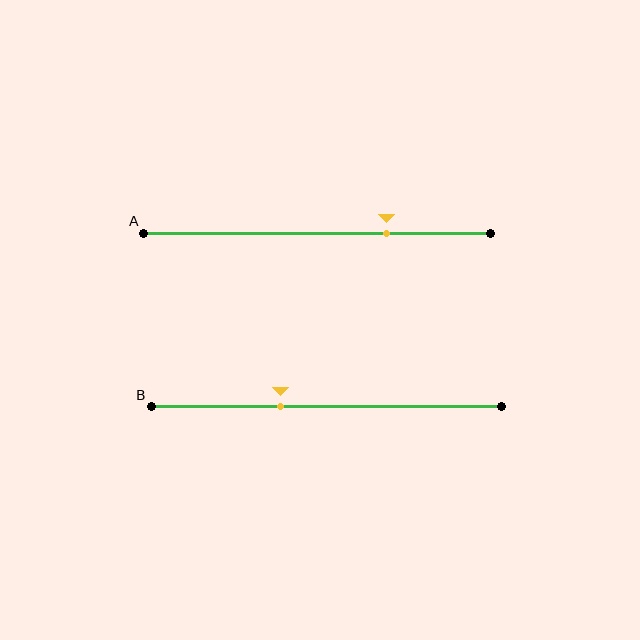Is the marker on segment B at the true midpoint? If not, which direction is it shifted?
No, the marker on segment B is shifted to the left by about 13% of the segment length.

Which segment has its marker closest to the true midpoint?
Segment B has its marker closest to the true midpoint.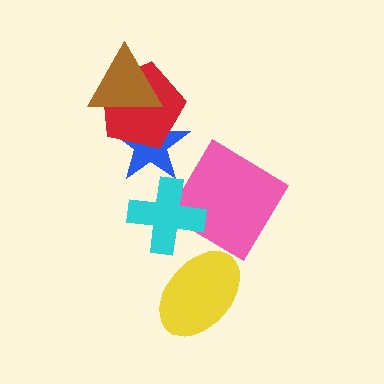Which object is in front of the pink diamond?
The cyan cross is in front of the pink diamond.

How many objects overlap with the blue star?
2 objects overlap with the blue star.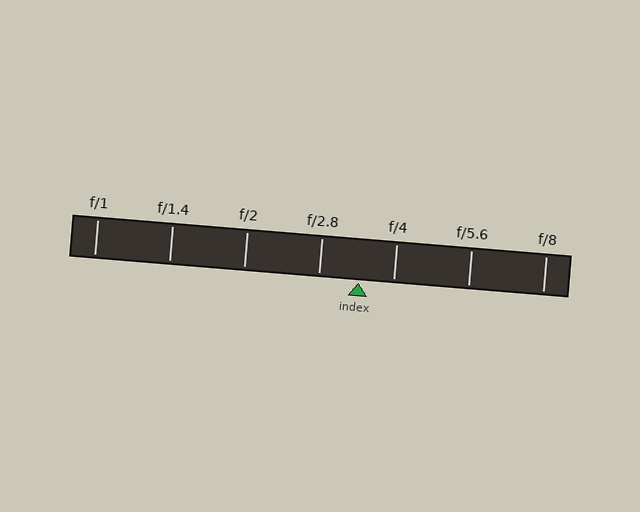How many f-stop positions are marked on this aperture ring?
There are 7 f-stop positions marked.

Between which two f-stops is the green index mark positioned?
The index mark is between f/2.8 and f/4.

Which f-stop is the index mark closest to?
The index mark is closest to f/4.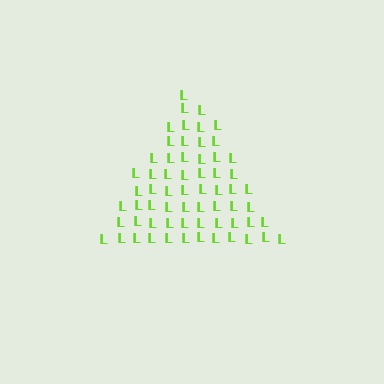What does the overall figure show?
The overall figure shows a triangle.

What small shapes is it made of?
It is made of small letter L's.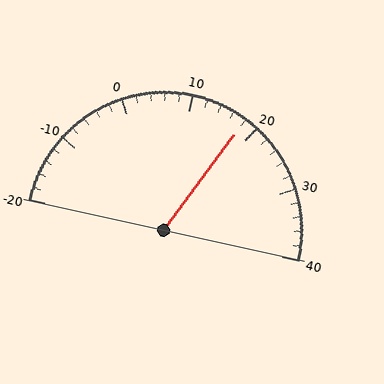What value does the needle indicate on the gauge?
The needle indicates approximately 18.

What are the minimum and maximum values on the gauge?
The gauge ranges from -20 to 40.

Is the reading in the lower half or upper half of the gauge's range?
The reading is in the upper half of the range (-20 to 40).